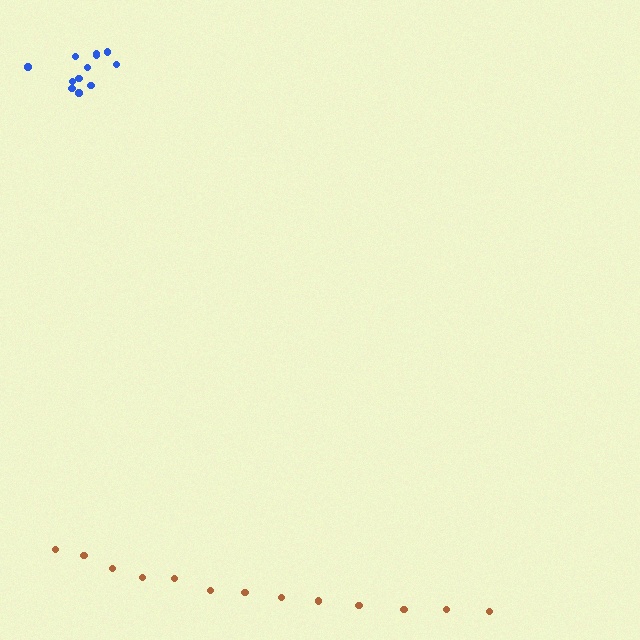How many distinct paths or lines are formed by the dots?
There are 2 distinct paths.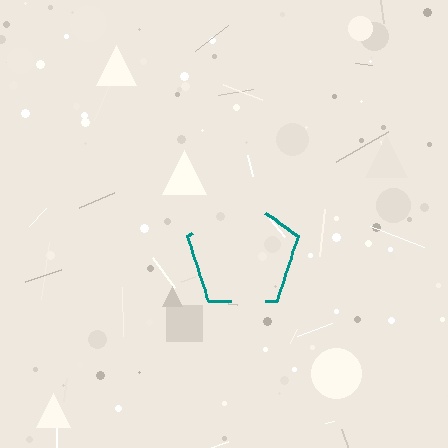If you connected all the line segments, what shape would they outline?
They would outline a pentagon.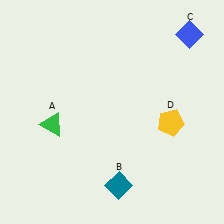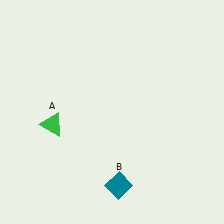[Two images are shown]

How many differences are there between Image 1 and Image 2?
There are 2 differences between the two images.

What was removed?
The yellow pentagon (D), the blue diamond (C) were removed in Image 2.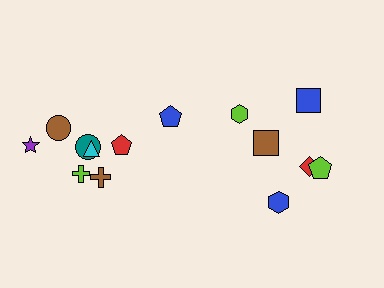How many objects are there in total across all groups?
There are 14 objects.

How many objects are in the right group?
There are 6 objects.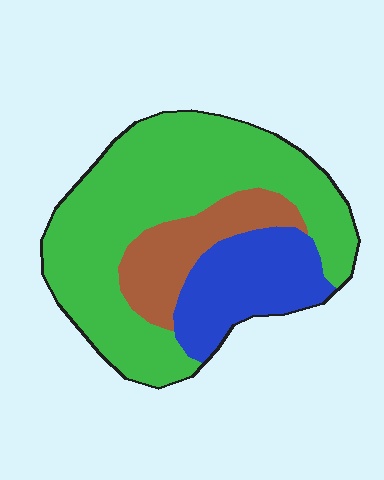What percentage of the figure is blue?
Blue takes up about one fifth (1/5) of the figure.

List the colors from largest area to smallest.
From largest to smallest: green, blue, brown.